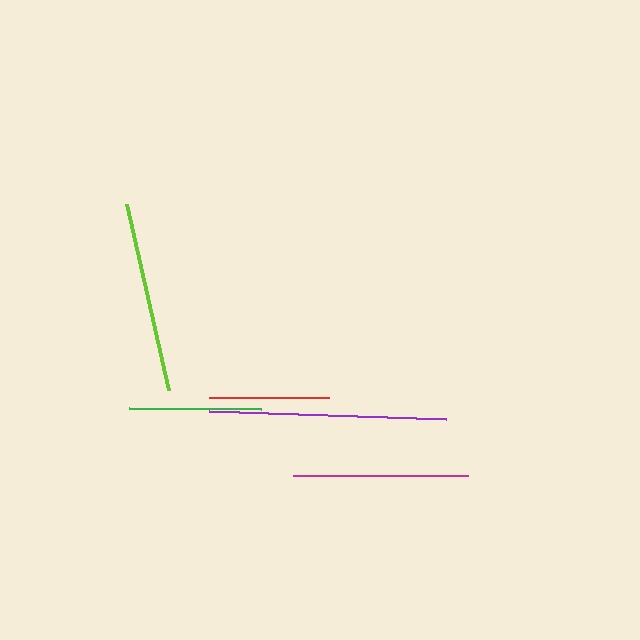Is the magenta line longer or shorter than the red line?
The magenta line is longer than the red line.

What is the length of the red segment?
The red segment is approximately 120 pixels long.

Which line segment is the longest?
The purple line is the longest at approximately 238 pixels.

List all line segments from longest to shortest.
From longest to shortest: purple, lime, magenta, green, red.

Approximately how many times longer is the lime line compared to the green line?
The lime line is approximately 1.4 times the length of the green line.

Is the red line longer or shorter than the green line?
The green line is longer than the red line.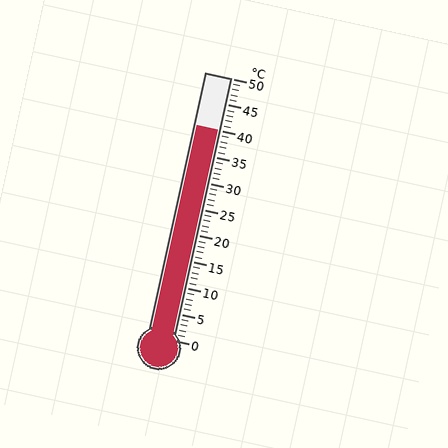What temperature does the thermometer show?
The thermometer shows approximately 40°C.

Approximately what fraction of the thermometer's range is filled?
The thermometer is filled to approximately 80% of its range.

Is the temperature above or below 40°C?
The temperature is at 40°C.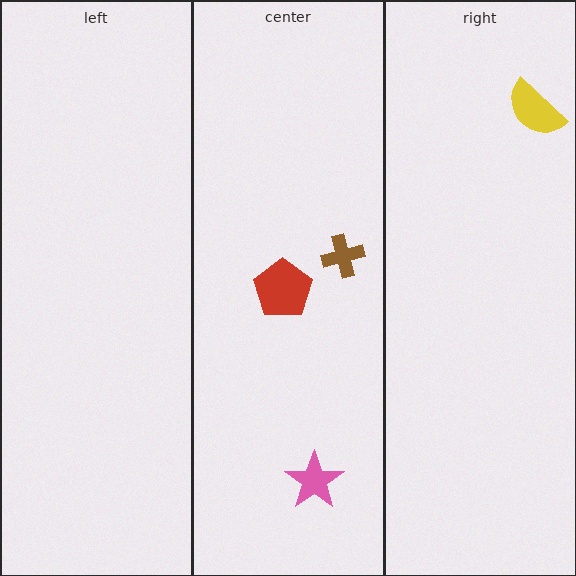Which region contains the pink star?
The center region.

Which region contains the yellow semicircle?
The right region.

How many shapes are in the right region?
1.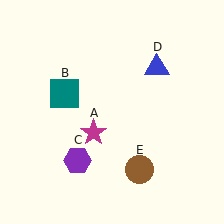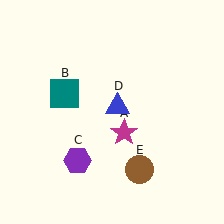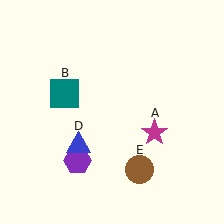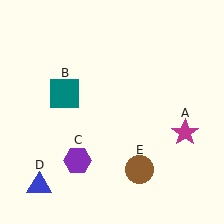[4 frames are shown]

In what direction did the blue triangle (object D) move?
The blue triangle (object D) moved down and to the left.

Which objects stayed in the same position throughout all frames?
Teal square (object B) and purple hexagon (object C) and brown circle (object E) remained stationary.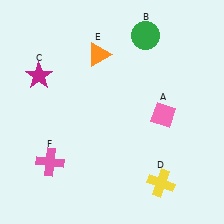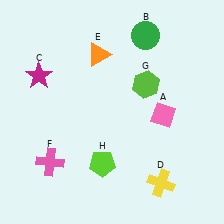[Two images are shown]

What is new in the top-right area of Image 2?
A lime hexagon (G) was added in the top-right area of Image 2.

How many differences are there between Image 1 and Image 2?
There are 2 differences between the two images.